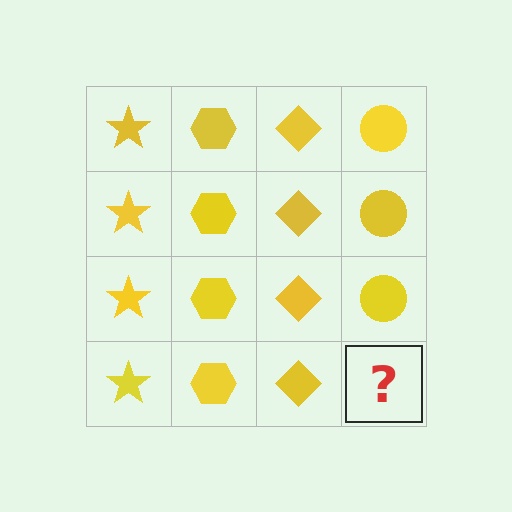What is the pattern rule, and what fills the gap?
The rule is that each column has a consistent shape. The gap should be filled with a yellow circle.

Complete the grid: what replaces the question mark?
The question mark should be replaced with a yellow circle.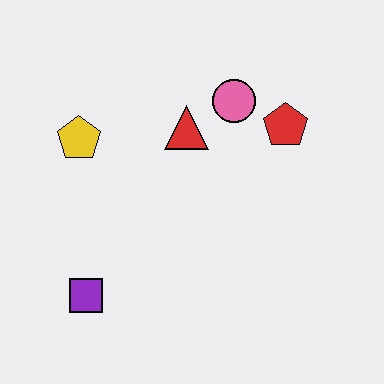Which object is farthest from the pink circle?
The purple square is farthest from the pink circle.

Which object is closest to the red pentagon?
The pink circle is closest to the red pentagon.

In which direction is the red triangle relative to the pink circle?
The red triangle is to the left of the pink circle.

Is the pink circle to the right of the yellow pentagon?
Yes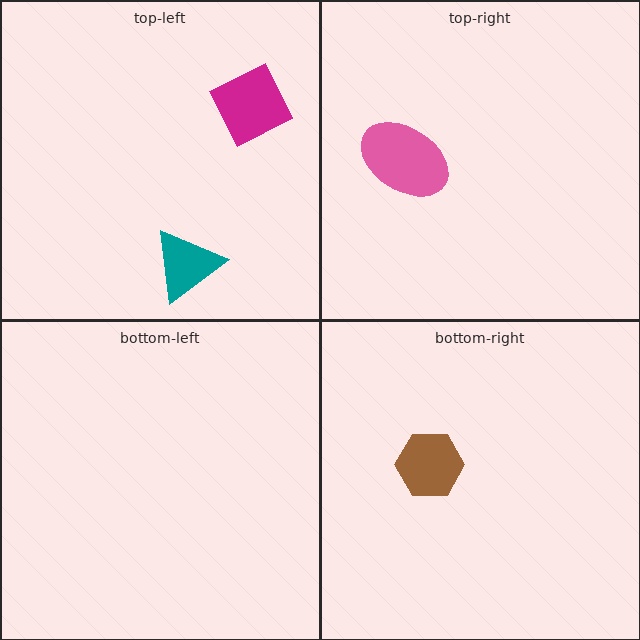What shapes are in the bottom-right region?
The brown hexagon.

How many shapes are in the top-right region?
1.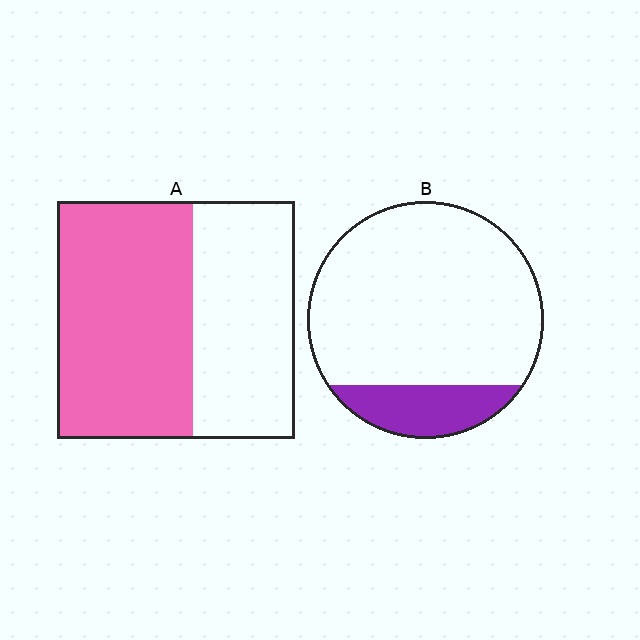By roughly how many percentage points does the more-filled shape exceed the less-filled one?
By roughly 40 percentage points (A over B).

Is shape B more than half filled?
No.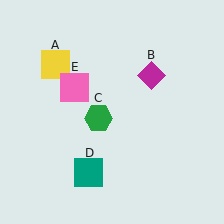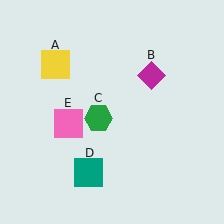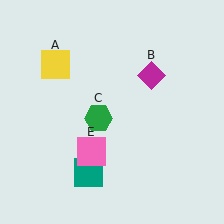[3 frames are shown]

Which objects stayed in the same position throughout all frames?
Yellow square (object A) and magenta diamond (object B) and green hexagon (object C) and teal square (object D) remained stationary.